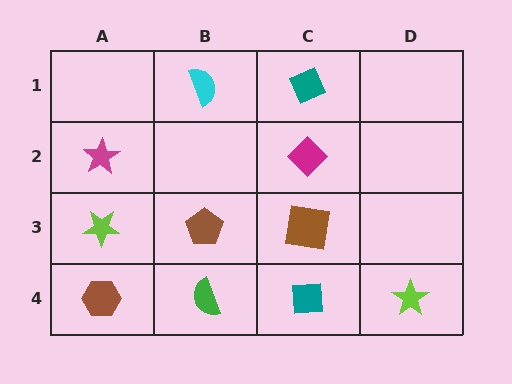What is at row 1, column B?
A cyan semicircle.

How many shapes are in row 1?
2 shapes.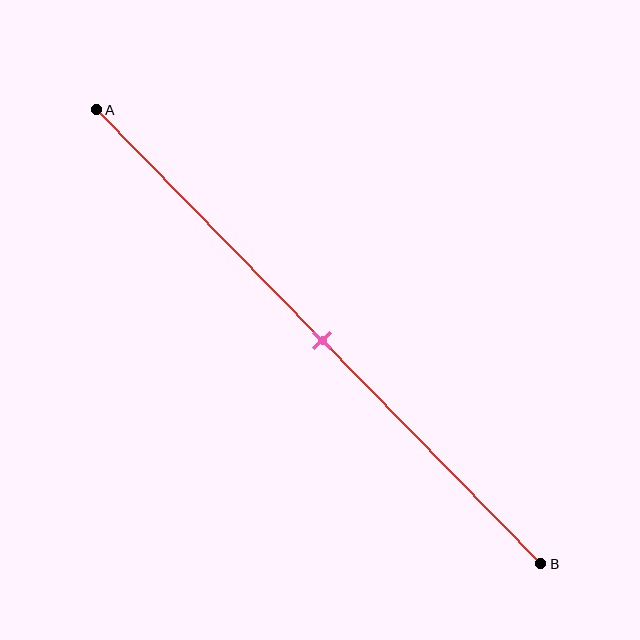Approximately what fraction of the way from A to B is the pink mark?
The pink mark is approximately 50% of the way from A to B.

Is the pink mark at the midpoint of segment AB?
Yes, the mark is approximately at the midpoint.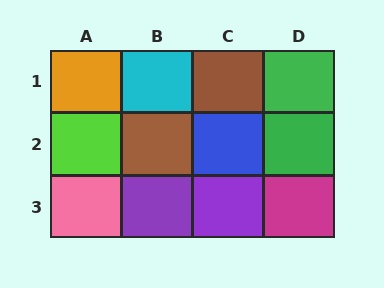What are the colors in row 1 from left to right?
Orange, cyan, brown, green.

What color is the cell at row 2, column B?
Brown.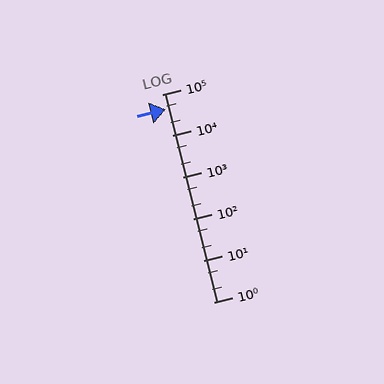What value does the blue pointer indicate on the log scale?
The pointer indicates approximately 43000.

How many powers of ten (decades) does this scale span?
The scale spans 5 decades, from 1 to 100000.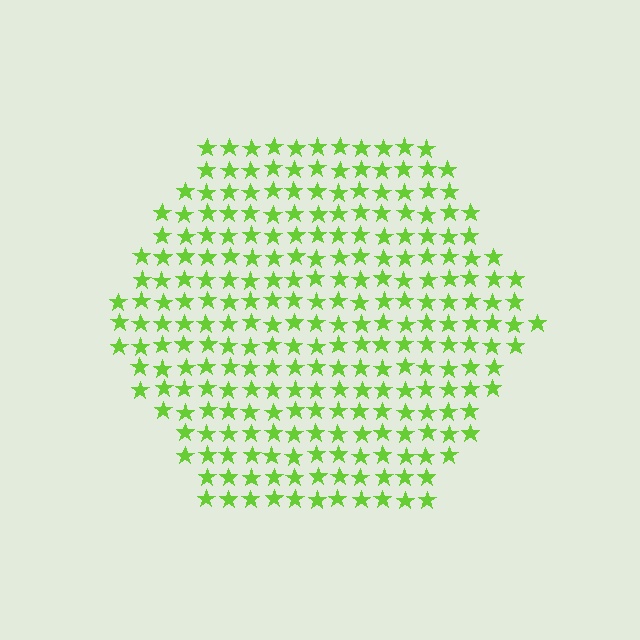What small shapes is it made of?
It is made of small stars.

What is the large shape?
The large shape is a hexagon.